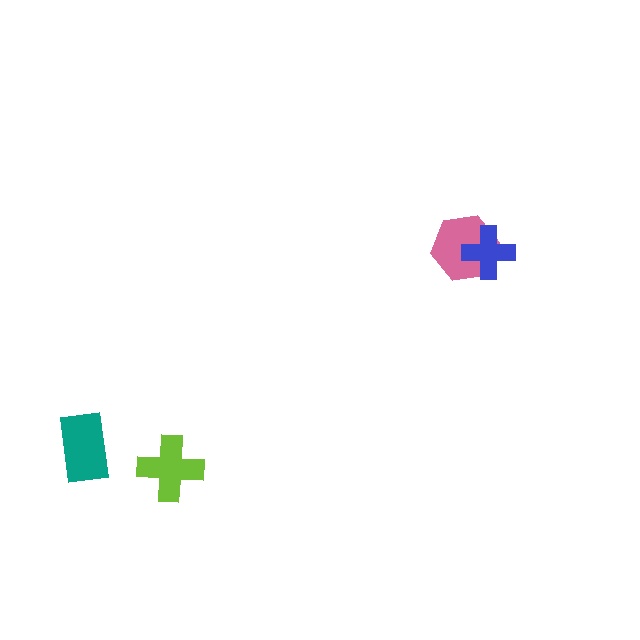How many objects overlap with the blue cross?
1 object overlaps with the blue cross.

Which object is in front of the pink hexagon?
The blue cross is in front of the pink hexagon.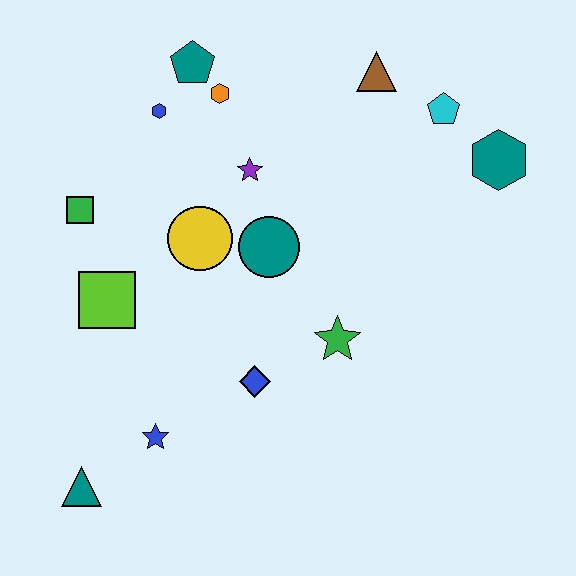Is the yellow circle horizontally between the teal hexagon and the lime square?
Yes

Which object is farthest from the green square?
The teal hexagon is farthest from the green square.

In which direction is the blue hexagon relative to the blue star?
The blue hexagon is above the blue star.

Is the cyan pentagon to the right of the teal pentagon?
Yes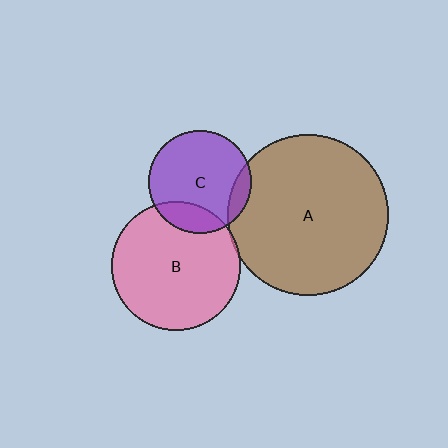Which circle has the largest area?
Circle A (brown).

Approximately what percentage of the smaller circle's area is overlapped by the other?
Approximately 20%.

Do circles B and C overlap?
Yes.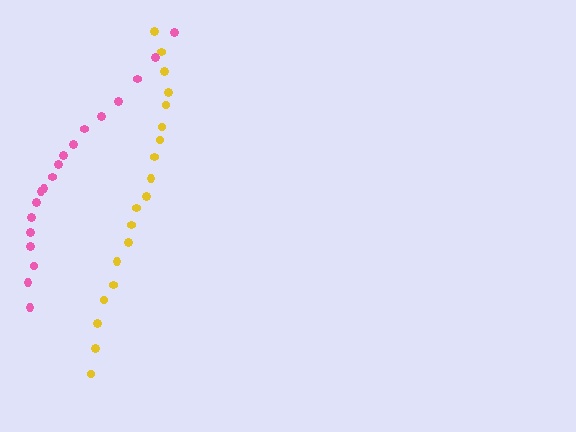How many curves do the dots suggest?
There are 2 distinct paths.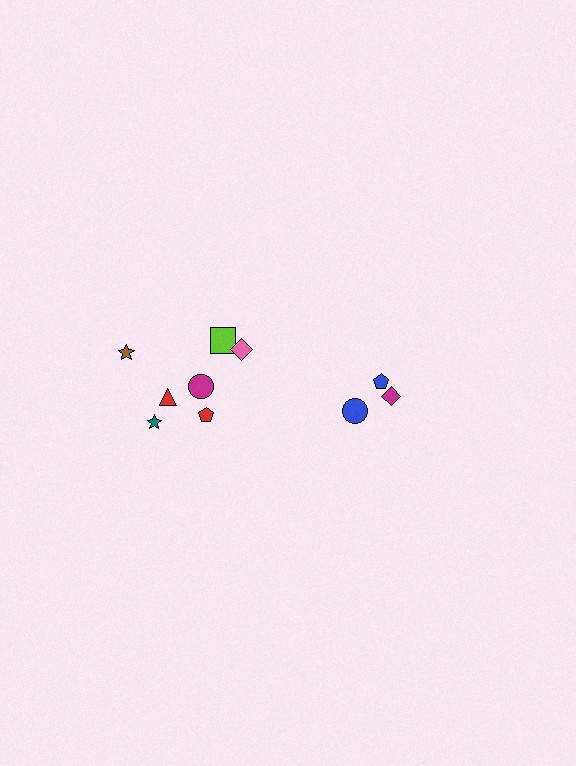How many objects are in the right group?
There are 3 objects.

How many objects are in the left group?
There are 7 objects.